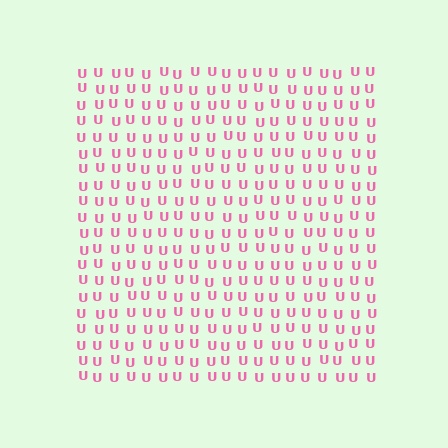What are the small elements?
The small elements are letter U's.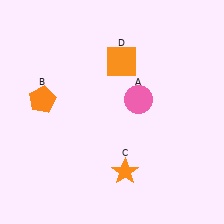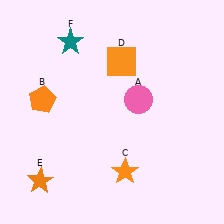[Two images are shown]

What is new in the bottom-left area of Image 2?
An orange star (E) was added in the bottom-left area of Image 2.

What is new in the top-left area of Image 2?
A teal star (F) was added in the top-left area of Image 2.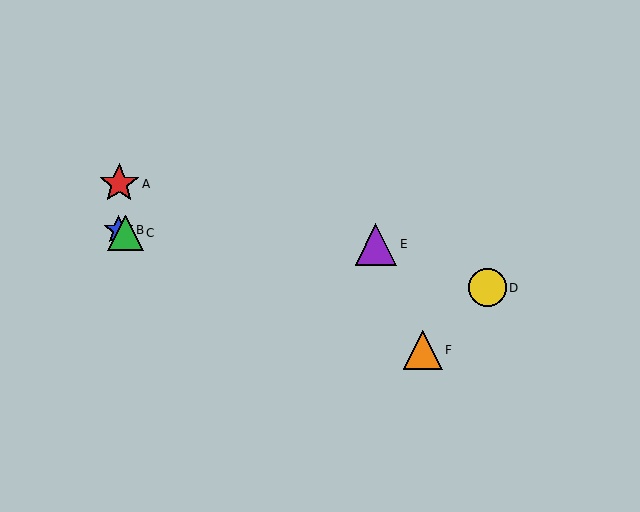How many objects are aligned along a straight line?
3 objects (B, C, F) are aligned along a straight line.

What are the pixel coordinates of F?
Object F is at (423, 350).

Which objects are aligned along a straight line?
Objects B, C, F are aligned along a straight line.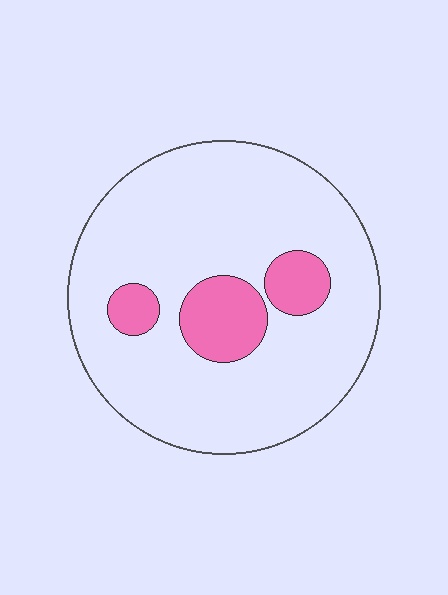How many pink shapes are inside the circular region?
3.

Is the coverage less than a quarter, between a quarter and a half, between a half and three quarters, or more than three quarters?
Less than a quarter.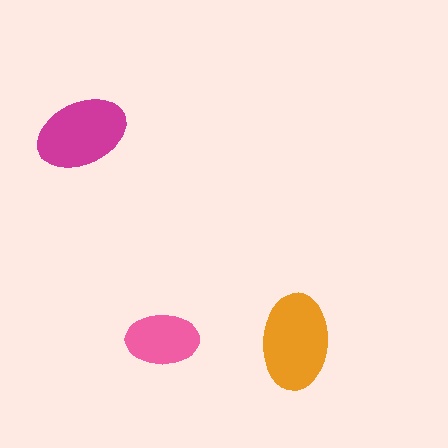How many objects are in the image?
There are 3 objects in the image.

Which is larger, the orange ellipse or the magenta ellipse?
The orange one.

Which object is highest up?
The magenta ellipse is topmost.